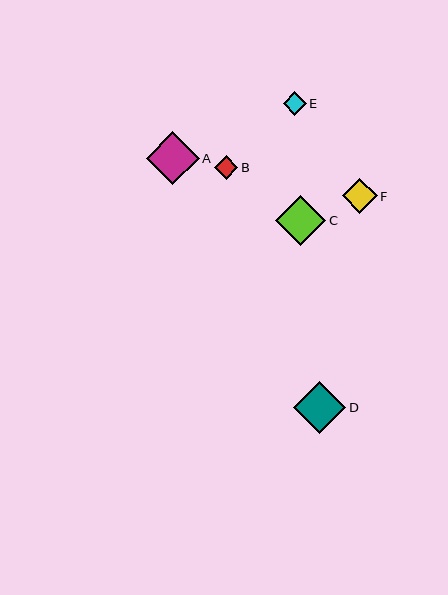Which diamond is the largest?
Diamond A is the largest with a size of approximately 53 pixels.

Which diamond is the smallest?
Diamond E is the smallest with a size of approximately 23 pixels.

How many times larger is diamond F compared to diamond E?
Diamond F is approximately 1.5 times the size of diamond E.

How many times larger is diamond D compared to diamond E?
Diamond D is approximately 2.3 times the size of diamond E.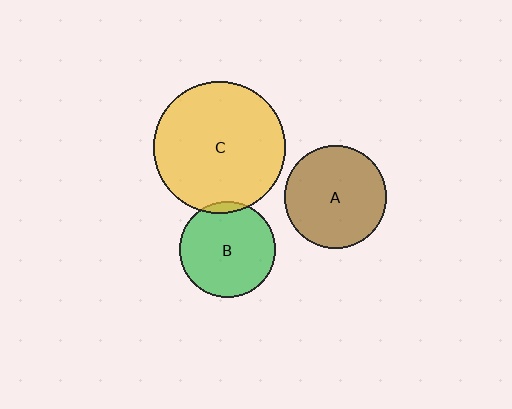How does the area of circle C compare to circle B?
Approximately 1.8 times.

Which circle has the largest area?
Circle C (yellow).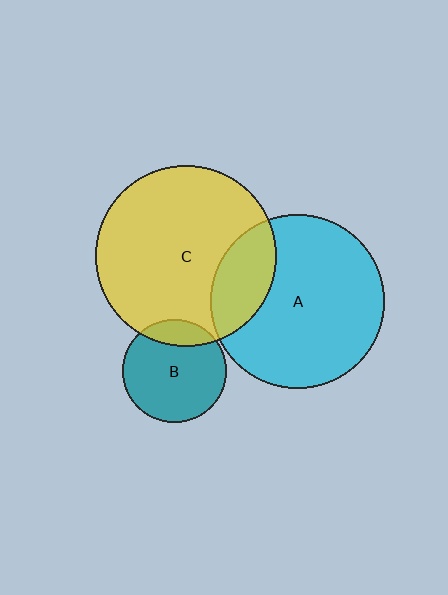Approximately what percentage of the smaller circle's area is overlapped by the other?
Approximately 20%.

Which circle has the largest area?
Circle C (yellow).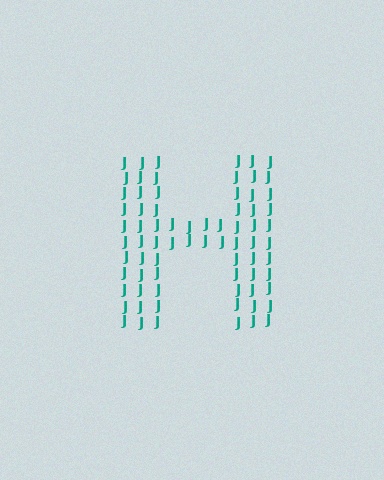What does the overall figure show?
The overall figure shows the letter H.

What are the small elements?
The small elements are letter J's.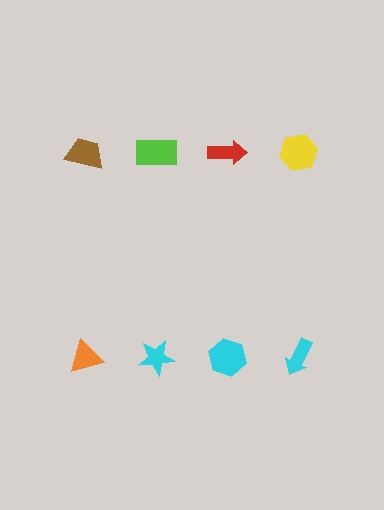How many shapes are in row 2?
4 shapes.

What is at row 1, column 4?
A yellow hexagon.